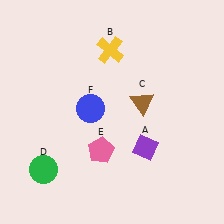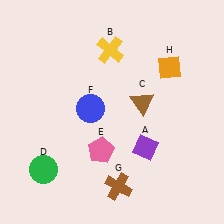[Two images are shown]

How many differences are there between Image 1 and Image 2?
There are 2 differences between the two images.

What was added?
A brown cross (G), an orange diamond (H) were added in Image 2.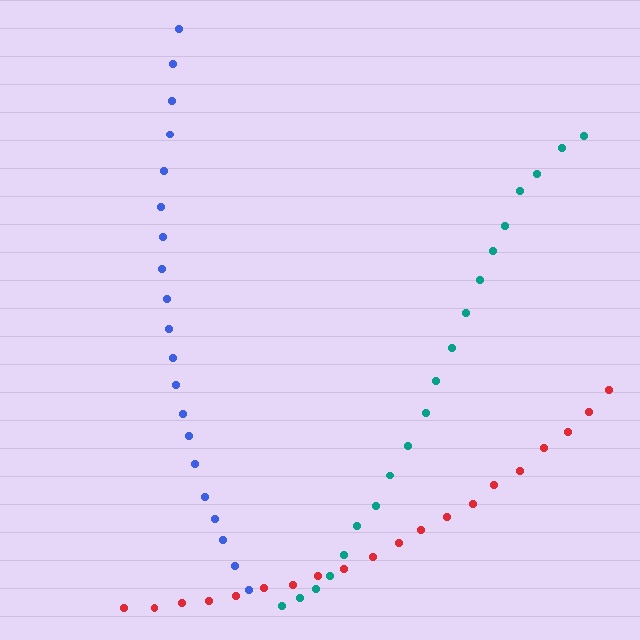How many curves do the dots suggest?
There are 3 distinct paths.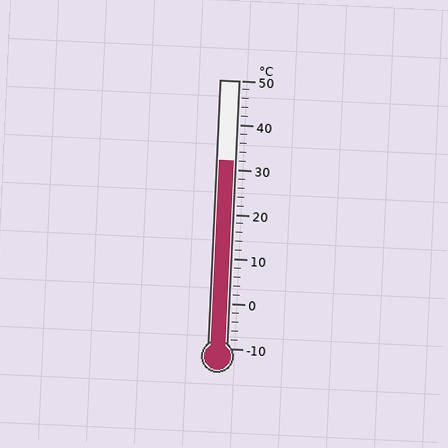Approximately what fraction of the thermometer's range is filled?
The thermometer is filled to approximately 70% of its range.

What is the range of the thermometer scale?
The thermometer scale ranges from -10°C to 50°C.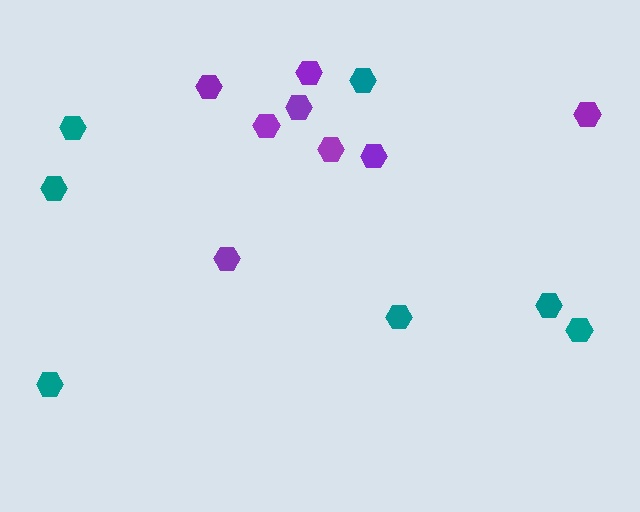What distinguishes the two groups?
There are 2 groups: one group of teal hexagons (7) and one group of purple hexagons (8).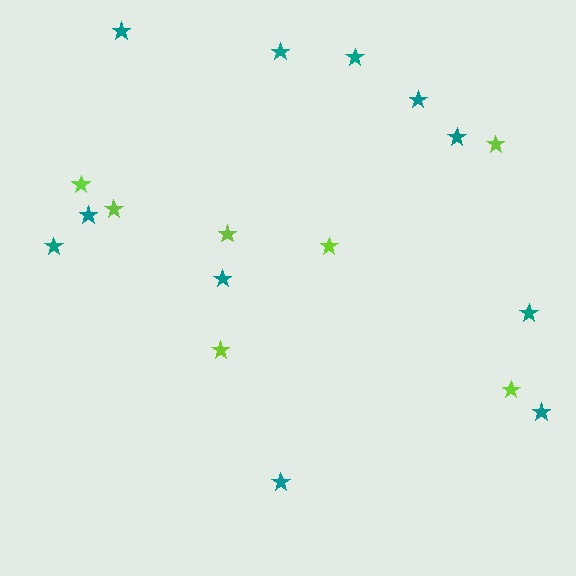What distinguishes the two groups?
There are 2 groups: one group of lime stars (7) and one group of teal stars (11).